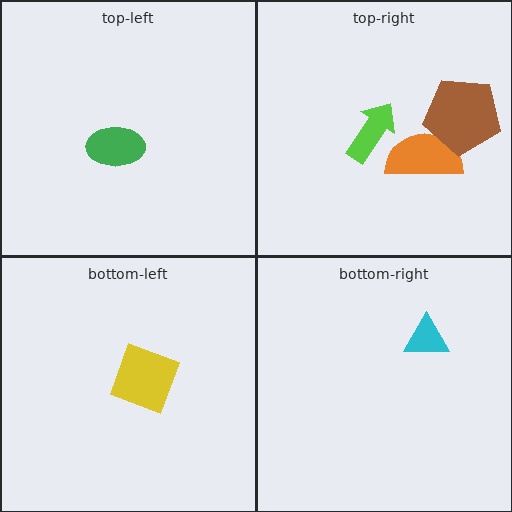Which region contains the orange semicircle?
The top-right region.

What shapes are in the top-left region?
The green ellipse.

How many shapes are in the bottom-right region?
1.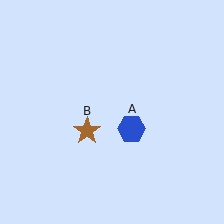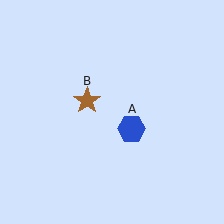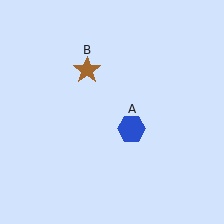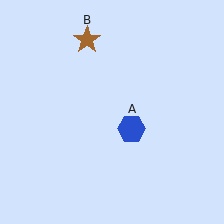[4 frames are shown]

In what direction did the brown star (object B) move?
The brown star (object B) moved up.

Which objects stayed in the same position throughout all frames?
Blue hexagon (object A) remained stationary.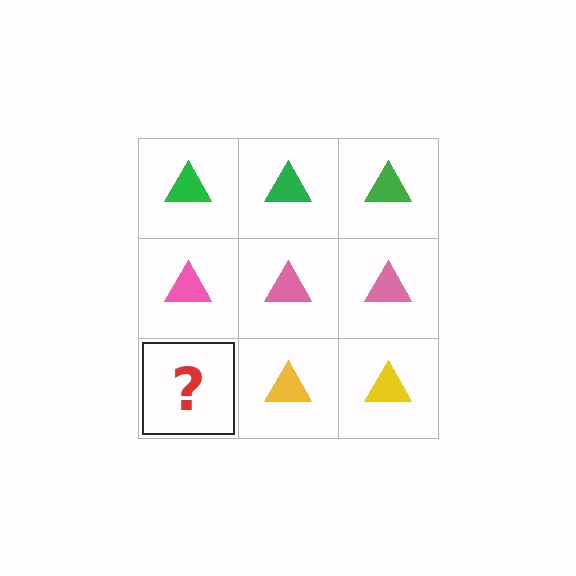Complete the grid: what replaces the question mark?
The question mark should be replaced with a yellow triangle.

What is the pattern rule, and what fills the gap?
The rule is that each row has a consistent color. The gap should be filled with a yellow triangle.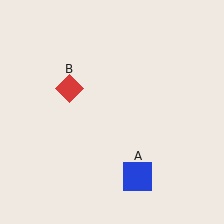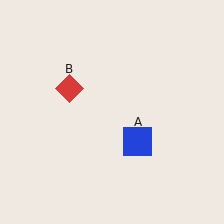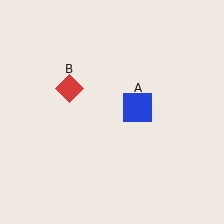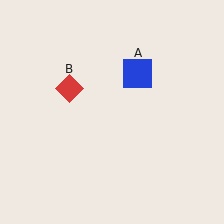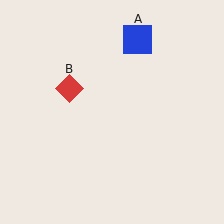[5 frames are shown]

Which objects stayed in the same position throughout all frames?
Red diamond (object B) remained stationary.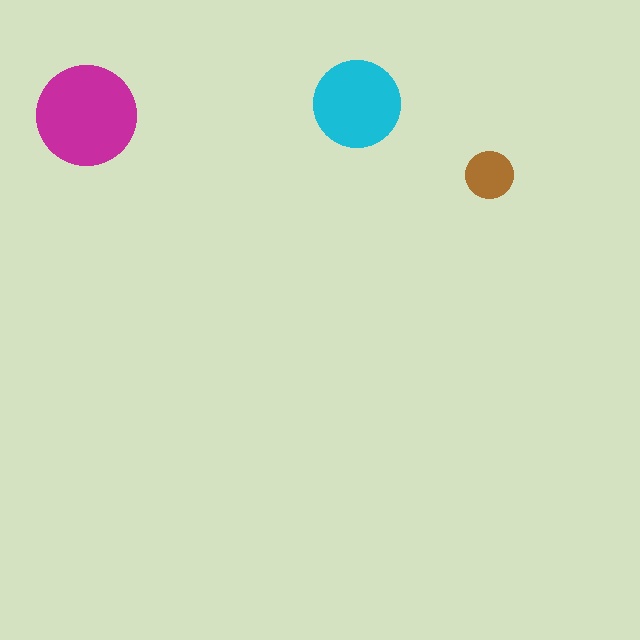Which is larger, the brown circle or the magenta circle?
The magenta one.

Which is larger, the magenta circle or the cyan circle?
The magenta one.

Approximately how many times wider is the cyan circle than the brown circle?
About 2 times wider.